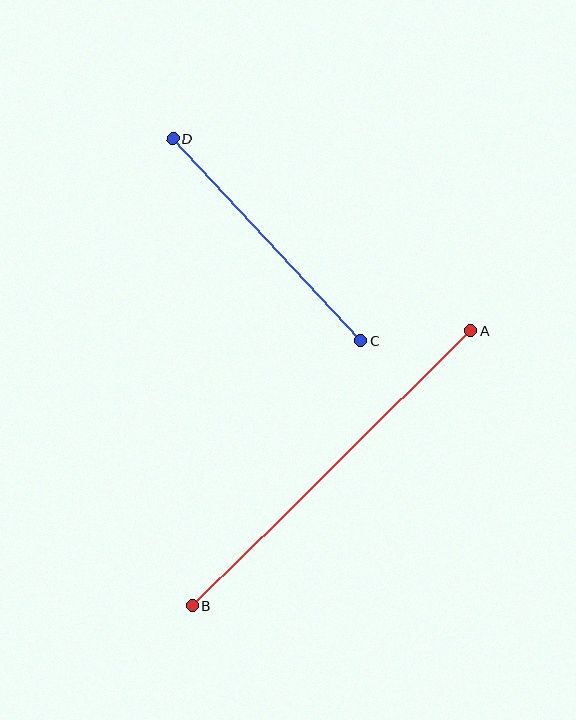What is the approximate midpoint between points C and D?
The midpoint is at approximately (267, 240) pixels.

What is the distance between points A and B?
The distance is approximately 390 pixels.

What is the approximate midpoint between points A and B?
The midpoint is at approximately (332, 468) pixels.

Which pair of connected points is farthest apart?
Points A and B are farthest apart.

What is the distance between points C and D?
The distance is approximately 276 pixels.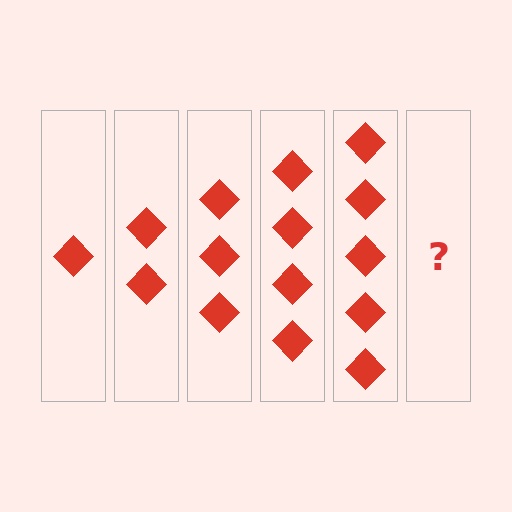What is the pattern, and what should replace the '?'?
The pattern is that each step adds one more diamond. The '?' should be 6 diamonds.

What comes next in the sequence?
The next element should be 6 diamonds.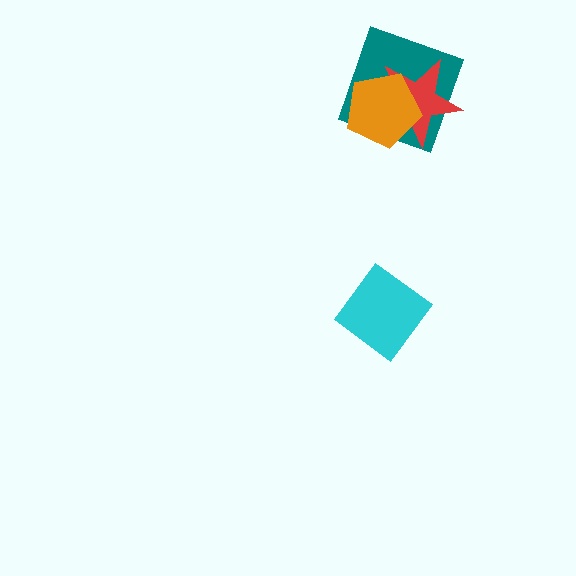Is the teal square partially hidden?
Yes, it is partially covered by another shape.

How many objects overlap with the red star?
2 objects overlap with the red star.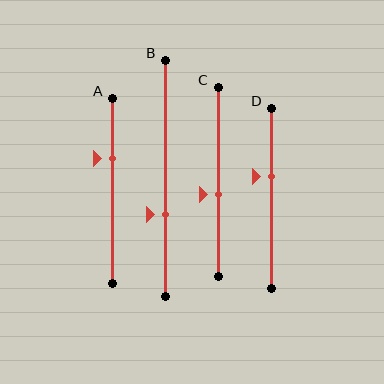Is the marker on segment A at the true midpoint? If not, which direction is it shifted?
No, the marker on segment A is shifted upward by about 17% of the segment length.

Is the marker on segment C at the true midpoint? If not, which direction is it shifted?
No, the marker on segment C is shifted downward by about 7% of the segment length.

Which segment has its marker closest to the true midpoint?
Segment C has its marker closest to the true midpoint.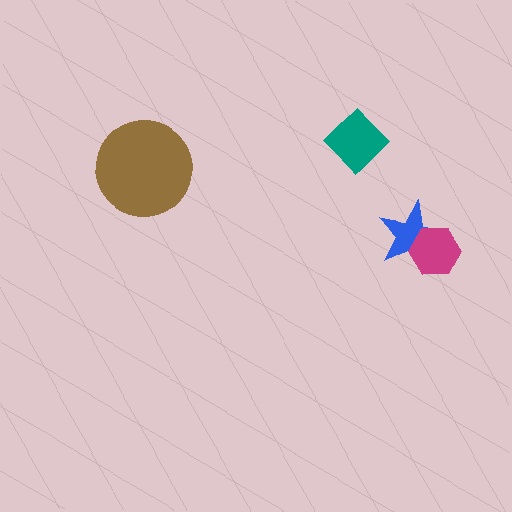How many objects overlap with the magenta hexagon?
1 object overlaps with the magenta hexagon.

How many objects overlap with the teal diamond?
0 objects overlap with the teal diamond.